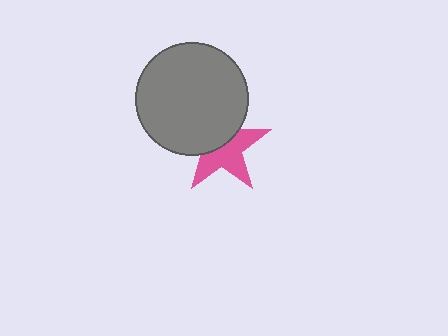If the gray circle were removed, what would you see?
You would see the complete pink star.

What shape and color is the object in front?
The object in front is a gray circle.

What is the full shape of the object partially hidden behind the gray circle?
The partially hidden object is a pink star.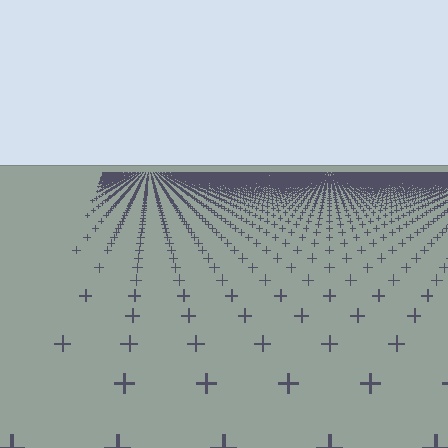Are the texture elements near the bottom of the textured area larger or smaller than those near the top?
Larger. Near the bottom, elements are closer to the viewer and appear at a bigger on-screen size.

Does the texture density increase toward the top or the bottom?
Density increases toward the top.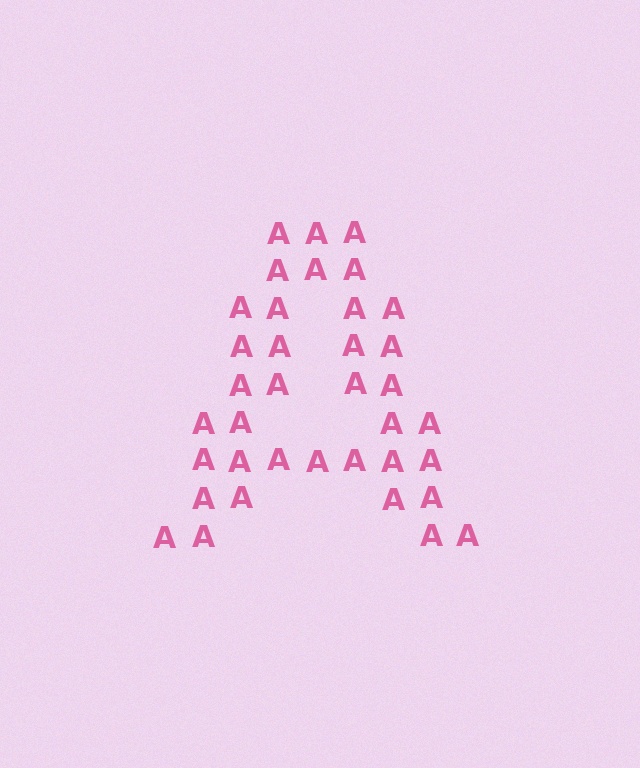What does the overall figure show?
The overall figure shows the letter A.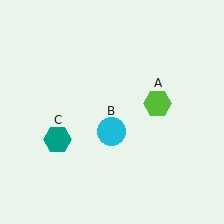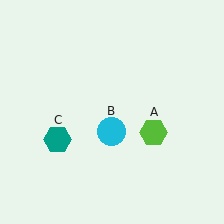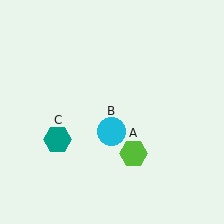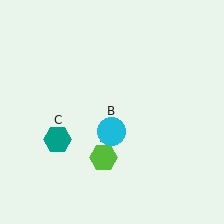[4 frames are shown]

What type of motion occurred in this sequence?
The lime hexagon (object A) rotated clockwise around the center of the scene.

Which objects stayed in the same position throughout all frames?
Cyan circle (object B) and teal hexagon (object C) remained stationary.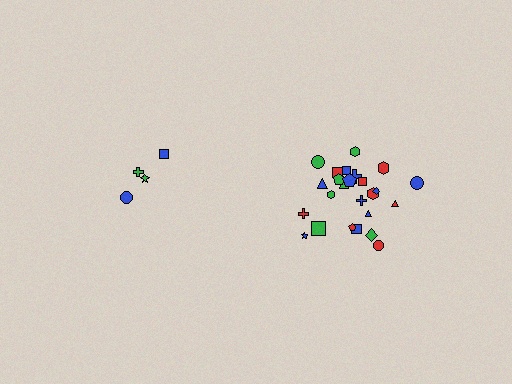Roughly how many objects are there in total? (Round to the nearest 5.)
Roughly 30 objects in total.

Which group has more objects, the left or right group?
The right group.